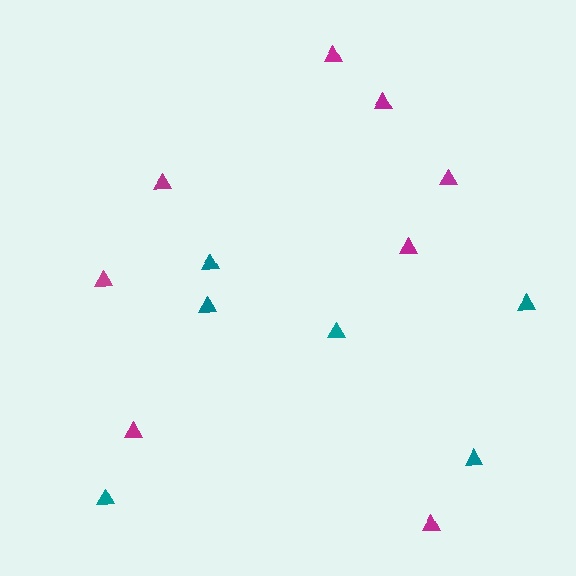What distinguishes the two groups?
There are 2 groups: one group of teal triangles (6) and one group of magenta triangles (8).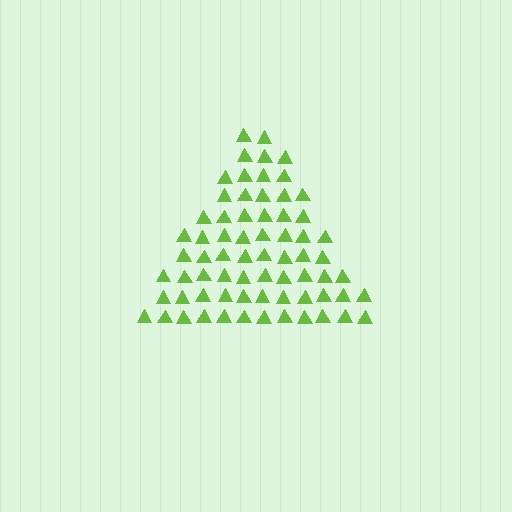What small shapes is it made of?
It is made of small triangles.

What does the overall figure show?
The overall figure shows a triangle.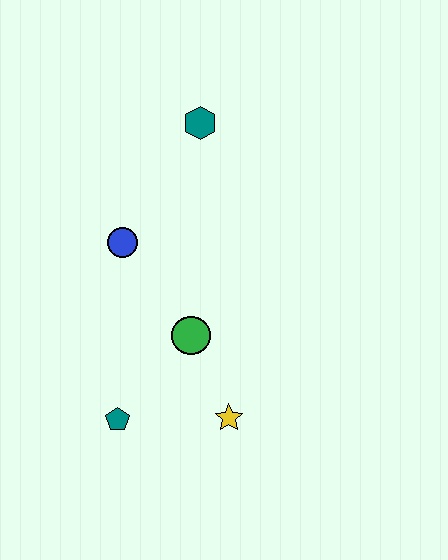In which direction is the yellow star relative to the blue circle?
The yellow star is below the blue circle.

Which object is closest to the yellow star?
The green circle is closest to the yellow star.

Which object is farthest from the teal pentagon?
The teal hexagon is farthest from the teal pentagon.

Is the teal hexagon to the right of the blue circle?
Yes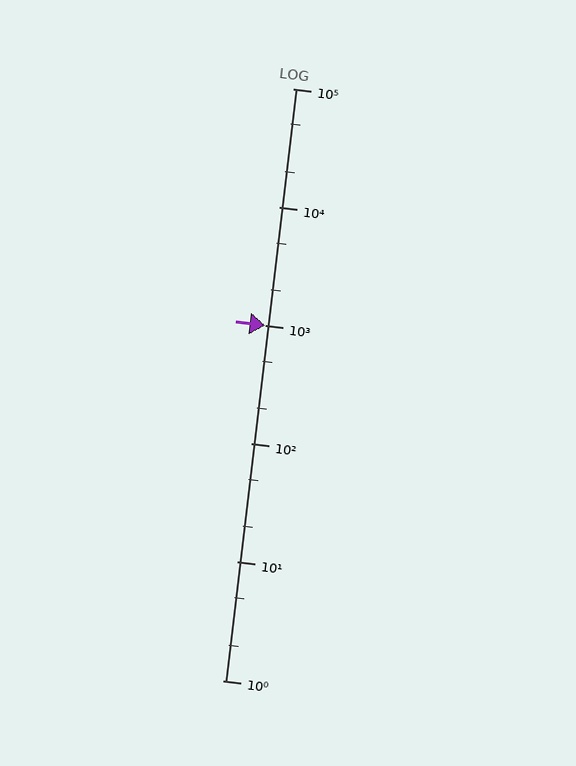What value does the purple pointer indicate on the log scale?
The pointer indicates approximately 1000.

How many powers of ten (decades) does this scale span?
The scale spans 5 decades, from 1 to 100000.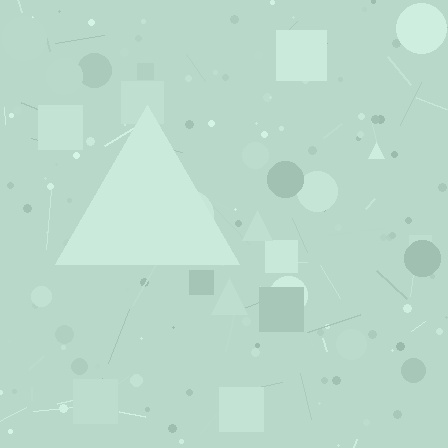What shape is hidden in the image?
A triangle is hidden in the image.